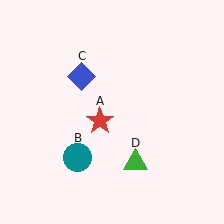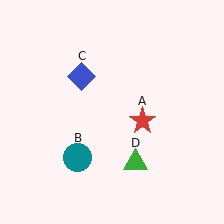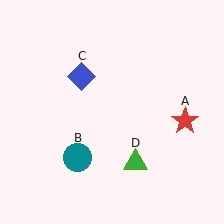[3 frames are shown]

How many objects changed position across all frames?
1 object changed position: red star (object A).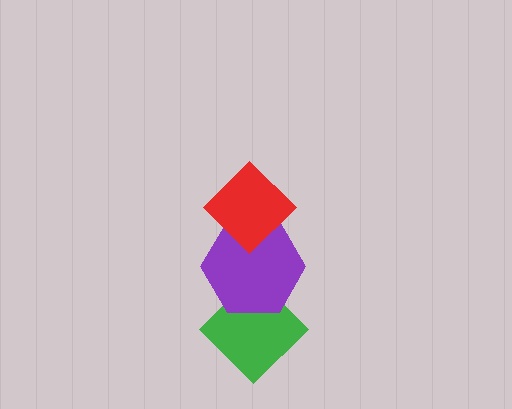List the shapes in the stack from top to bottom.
From top to bottom: the red diamond, the purple hexagon, the green diamond.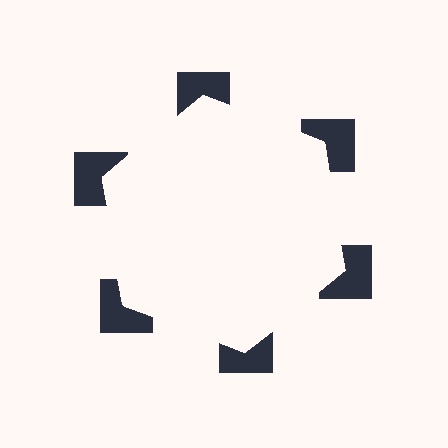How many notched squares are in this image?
There are 6 — one at each vertex of the illusory hexagon.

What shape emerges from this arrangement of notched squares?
An illusory hexagon — its edges are inferred from the aligned wedge cuts in the notched squares, not physically drawn.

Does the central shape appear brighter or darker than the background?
It typically appears slightly brighter than the background, even though no actual brightness change is drawn.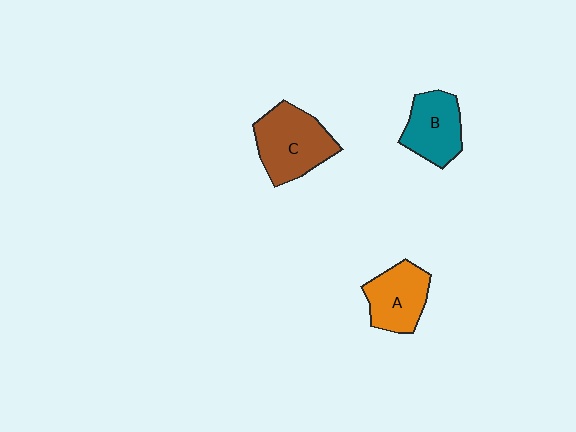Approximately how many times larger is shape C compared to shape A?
Approximately 1.3 times.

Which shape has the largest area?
Shape C (brown).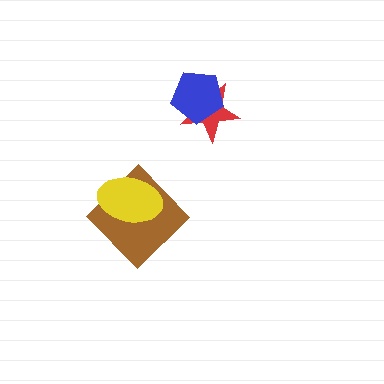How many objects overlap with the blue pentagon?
1 object overlaps with the blue pentagon.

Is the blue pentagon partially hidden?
No, no other shape covers it.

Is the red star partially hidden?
Yes, it is partially covered by another shape.